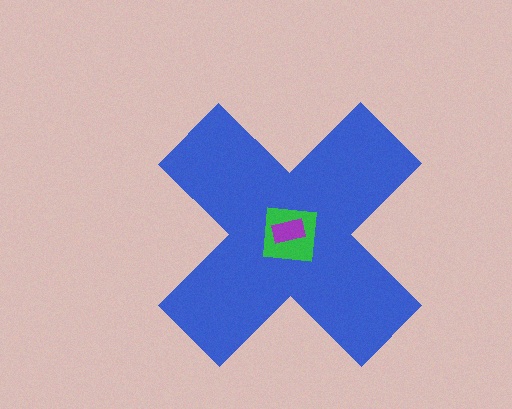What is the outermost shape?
The blue cross.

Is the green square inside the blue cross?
Yes.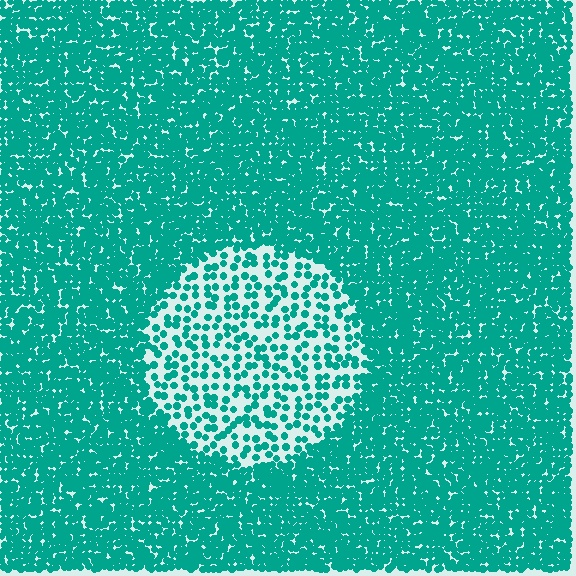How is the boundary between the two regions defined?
The boundary is defined by a change in element density (approximately 2.8x ratio). All elements are the same color, size, and shape.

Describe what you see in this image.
The image contains small teal elements arranged at two different densities. A circle-shaped region is visible where the elements are less densely packed than the surrounding area.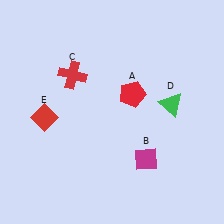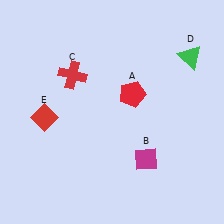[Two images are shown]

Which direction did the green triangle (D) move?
The green triangle (D) moved up.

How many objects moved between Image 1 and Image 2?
1 object moved between the two images.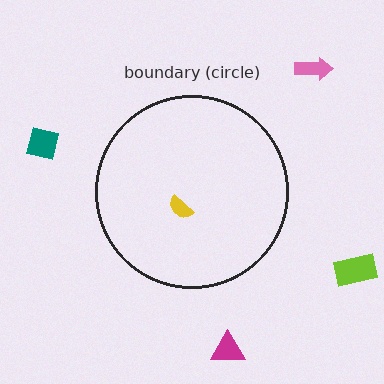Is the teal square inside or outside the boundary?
Outside.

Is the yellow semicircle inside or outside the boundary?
Inside.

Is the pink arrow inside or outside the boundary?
Outside.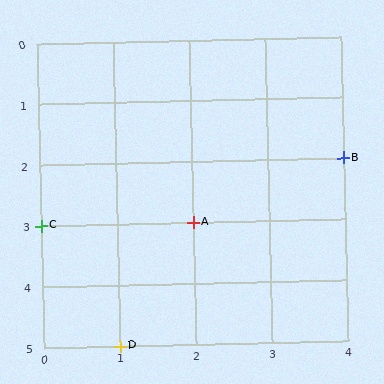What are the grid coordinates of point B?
Point B is at grid coordinates (4, 2).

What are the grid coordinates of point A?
Point A is at grid coordinates (2, 3).